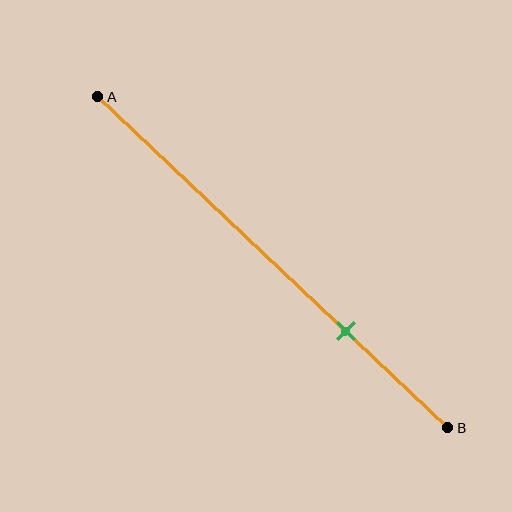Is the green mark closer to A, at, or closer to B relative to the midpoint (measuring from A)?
The green mark is closer to point B than the midpoint of segment AB.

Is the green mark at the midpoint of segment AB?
No, the mark is at about 70% from A, not at the 50% midpoint.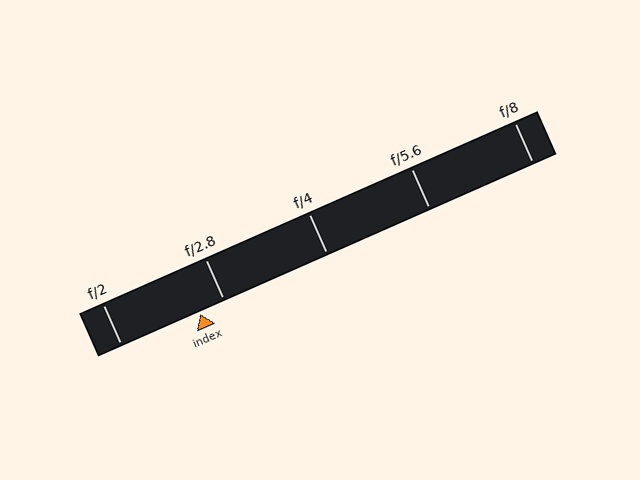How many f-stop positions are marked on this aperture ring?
There are 5 f-stop positions marked.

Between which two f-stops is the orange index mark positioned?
The index mark is between f/2 and f/2.8.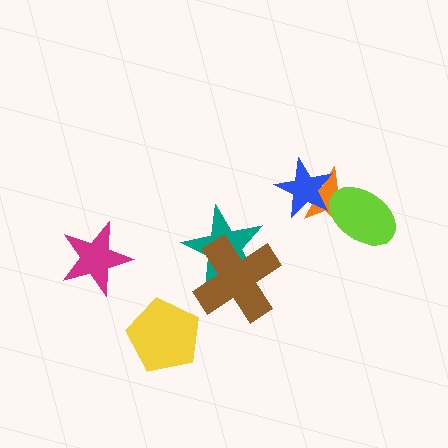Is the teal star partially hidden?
Yes, it is partially covered by another shape.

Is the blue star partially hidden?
No, no other shape covers it.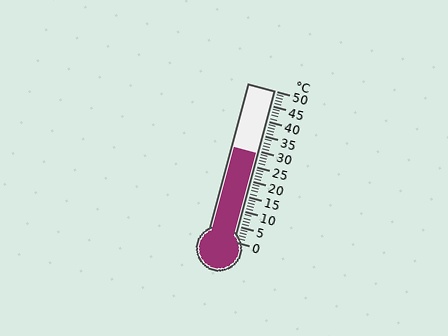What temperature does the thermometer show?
The thermometer shows approximately 29°C.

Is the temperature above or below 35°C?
The temperature is below 35°C.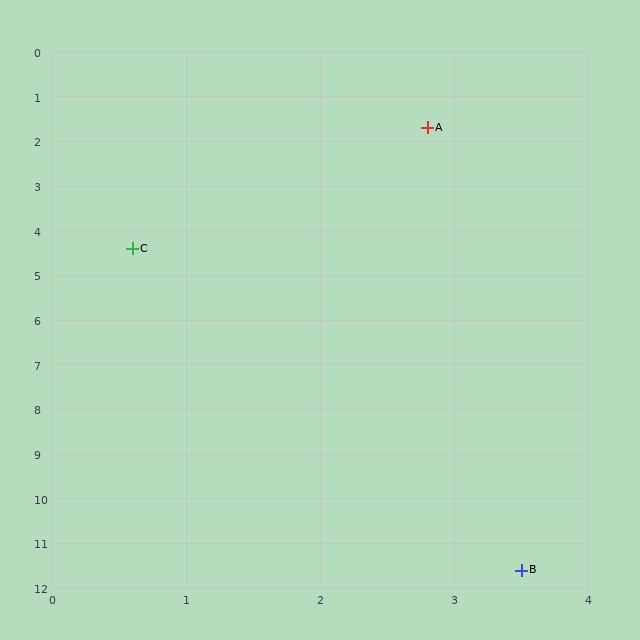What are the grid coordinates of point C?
Point C is at approximately (0.6, 4.4).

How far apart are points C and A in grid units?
Points C and A are about 3.5 grid units apart.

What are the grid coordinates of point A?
Point A is at approximately (2.8, 1.7).